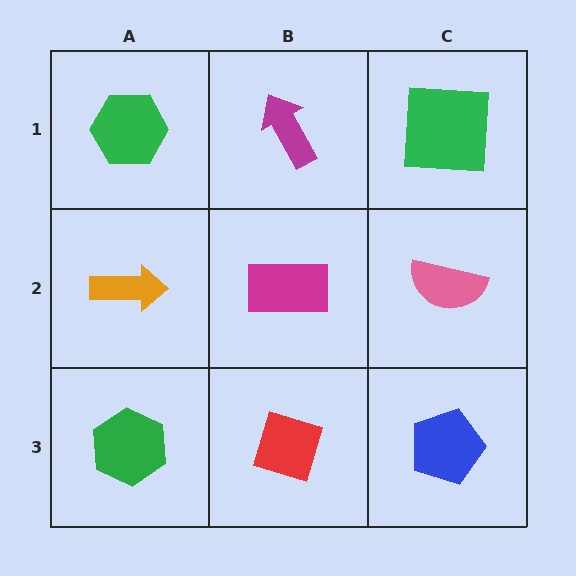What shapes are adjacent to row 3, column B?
A magenta rectangle (row 2, column B), a green hexagon (row 3, column A), a blue pentagon (row 3, column C).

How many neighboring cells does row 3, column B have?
3.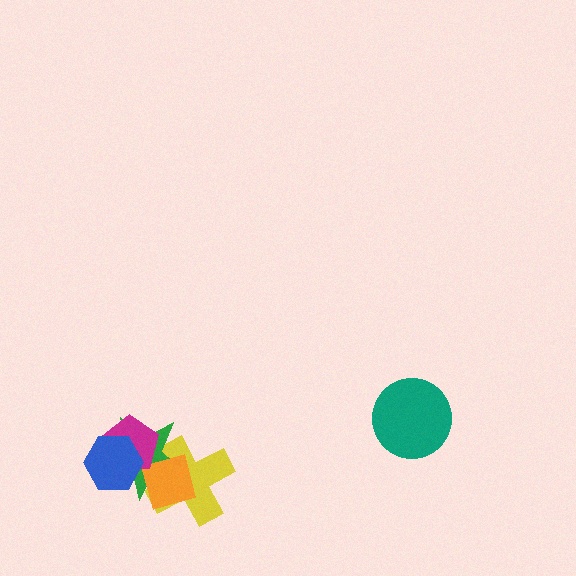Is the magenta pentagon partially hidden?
Yes, it is partially covered by another shape.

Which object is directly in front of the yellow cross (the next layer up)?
The green star is directly in front of the yellow cross.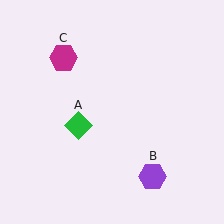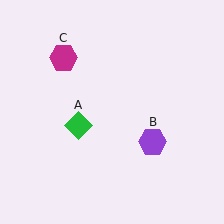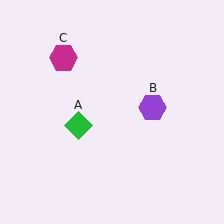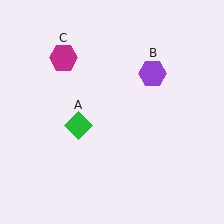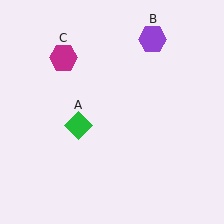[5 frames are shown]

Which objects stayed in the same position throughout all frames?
Green diamond (object A) and magenta hexagon (object C) remained stationary.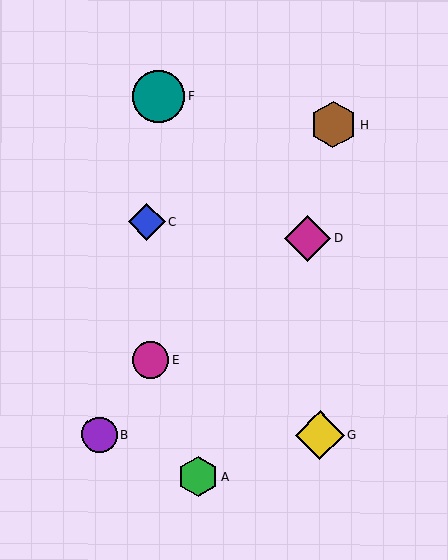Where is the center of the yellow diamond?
The center of the yellow diamond is at (320, 435).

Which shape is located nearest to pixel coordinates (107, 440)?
The purple circle (labeled B) at (100, 435) is nearest to that location.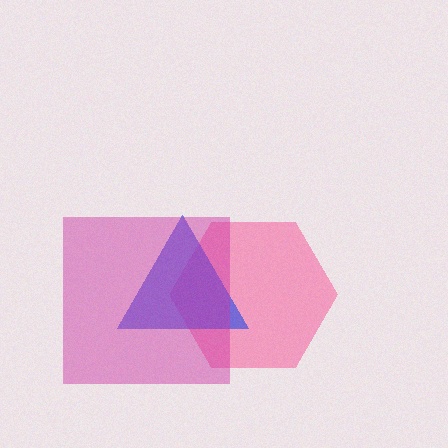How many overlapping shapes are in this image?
There are 3 overlapping shapes in the image.